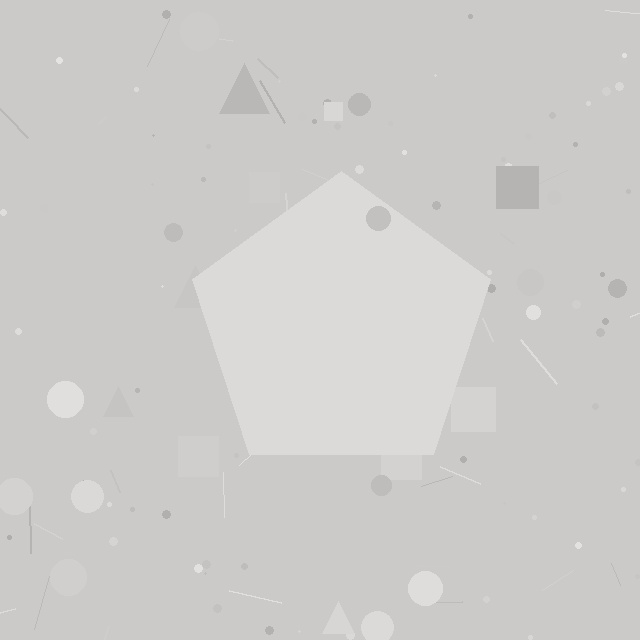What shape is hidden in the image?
A pentagon is hidden in the image.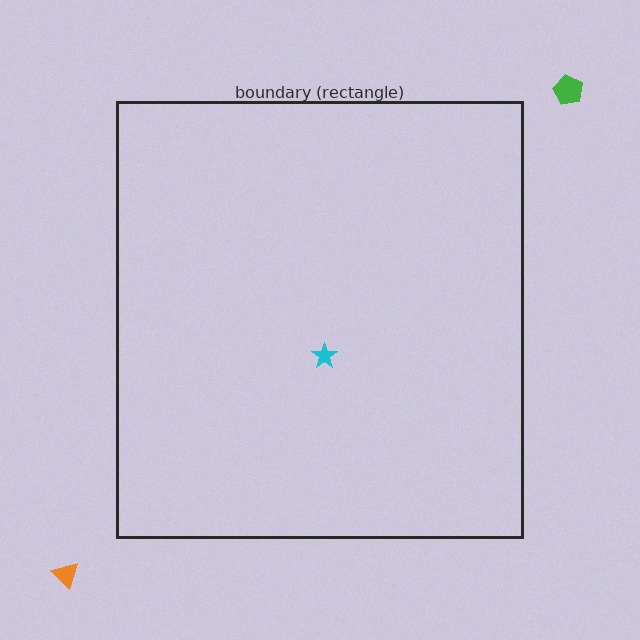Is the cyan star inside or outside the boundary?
Inside.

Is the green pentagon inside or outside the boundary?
Outside.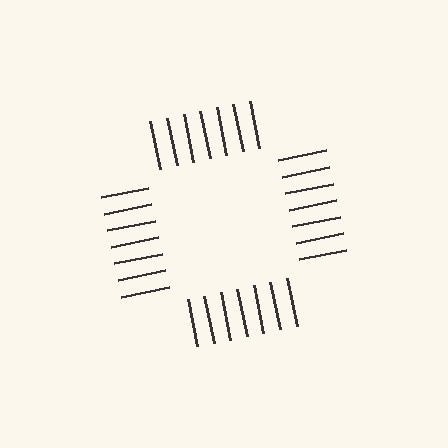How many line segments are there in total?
28 — 7 along each of the 4 edges.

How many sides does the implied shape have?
4 sides — the line-ends trace a square.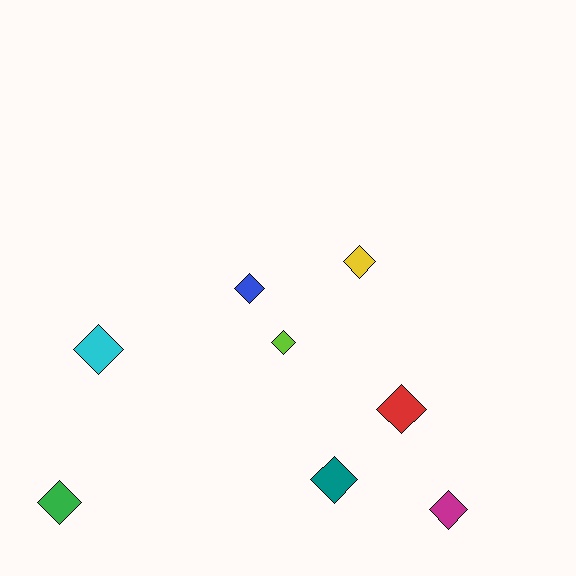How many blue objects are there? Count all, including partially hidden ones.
There is 1 blue object.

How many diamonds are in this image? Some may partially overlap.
There are 8 diamonds.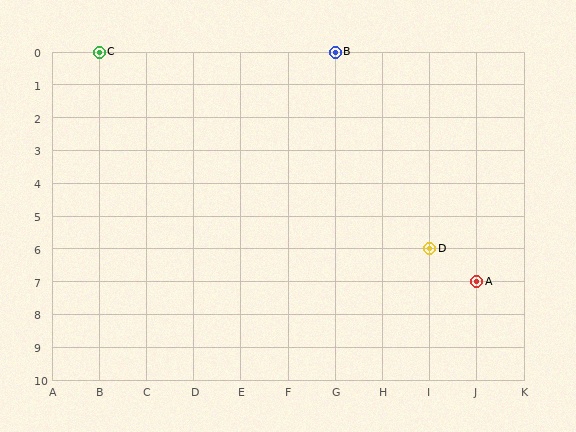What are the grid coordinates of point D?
Point D is at grid coordinates (I, 6).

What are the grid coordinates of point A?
Point A is at grid coordinates (J, 7).